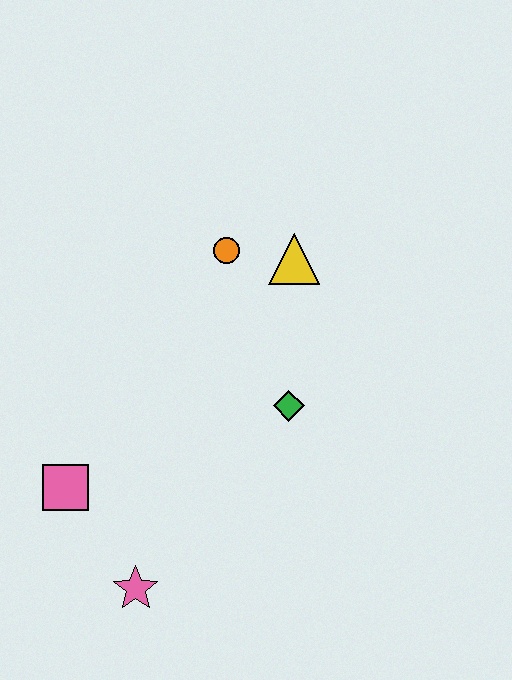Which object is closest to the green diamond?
The yellow triangle is closest to the green diamond.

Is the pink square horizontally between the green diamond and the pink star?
No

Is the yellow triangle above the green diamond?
Yes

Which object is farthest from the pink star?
The yellow triangle is farthest from the pink star.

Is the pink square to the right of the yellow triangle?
No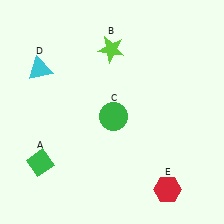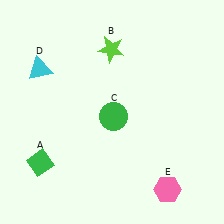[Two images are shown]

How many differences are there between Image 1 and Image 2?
There is 1 difference between the two images.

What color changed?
The hexagon (E) changed from red in Image 1 to pink in Image 2.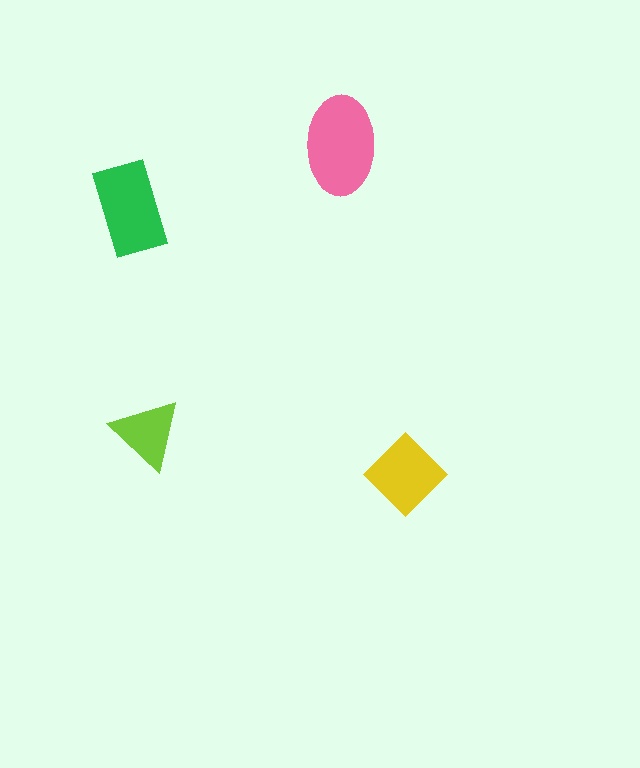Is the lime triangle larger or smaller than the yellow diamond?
Smaller.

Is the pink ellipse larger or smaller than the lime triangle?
Larger.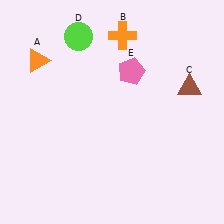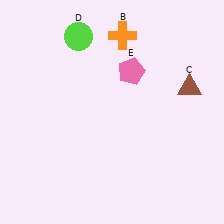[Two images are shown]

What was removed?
The orange triangle (A) was removed in Image 2.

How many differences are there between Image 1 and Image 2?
There is 1 difference between the two images.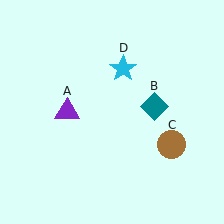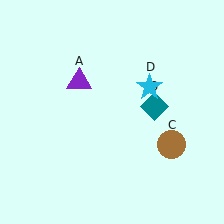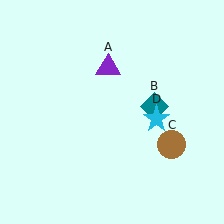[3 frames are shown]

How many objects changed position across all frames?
2 objects changed position: purple triangle (object A), cyan star (object D).